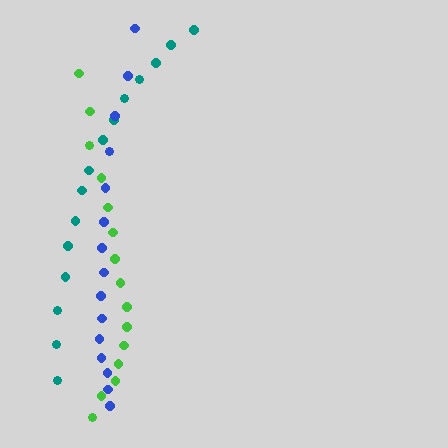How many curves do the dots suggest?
There are 3 distinct paths.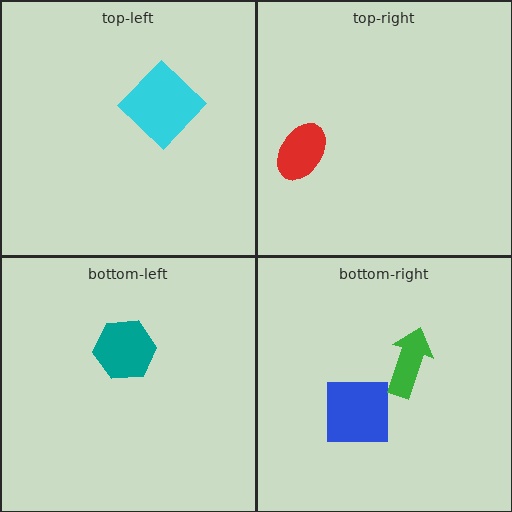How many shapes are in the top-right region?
1.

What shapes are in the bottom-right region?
The blue square, the green arrow.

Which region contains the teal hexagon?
The bottom-left region.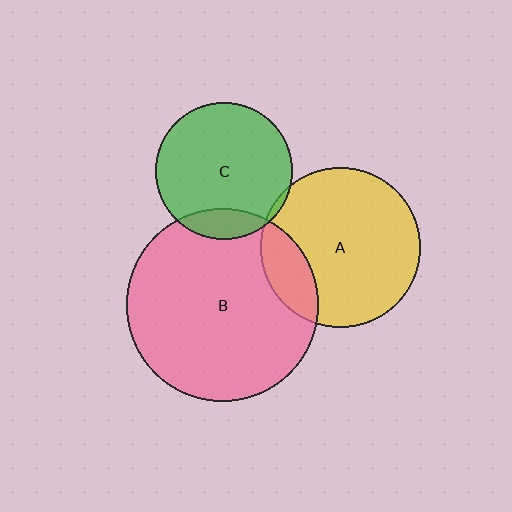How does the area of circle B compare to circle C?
Approximately 2.0 times.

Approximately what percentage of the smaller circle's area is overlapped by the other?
Approximately 20%.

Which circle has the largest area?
Circle B (pink).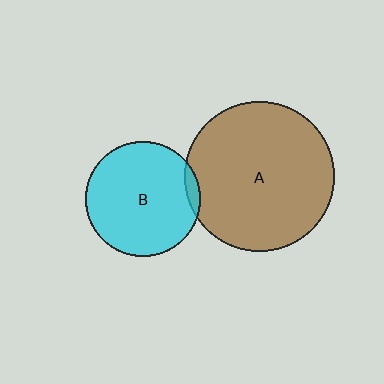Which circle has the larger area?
Circle A (brown).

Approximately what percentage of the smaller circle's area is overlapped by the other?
Approximately 5%.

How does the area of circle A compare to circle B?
Approximately 1.7 times.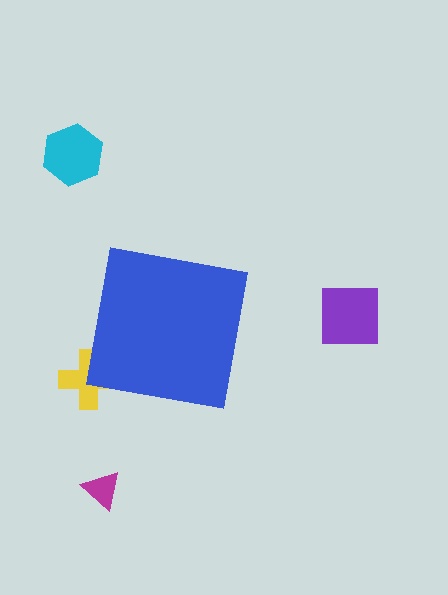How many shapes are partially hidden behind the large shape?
1 shape is partially hidden.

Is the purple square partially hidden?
No, the purple square is fully visible.